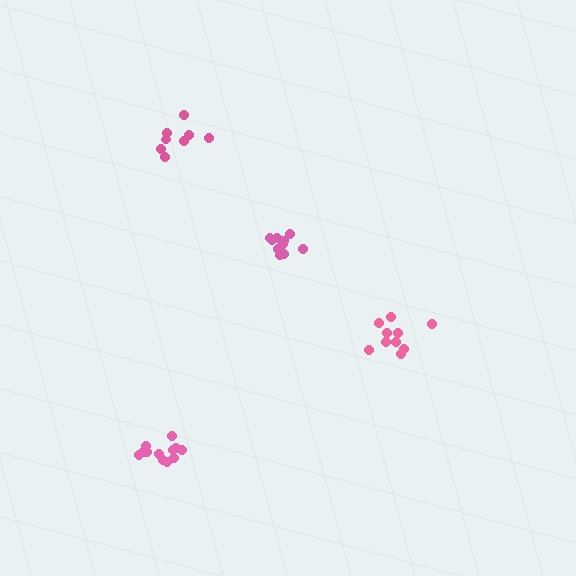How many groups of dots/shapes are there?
There are 4 groups.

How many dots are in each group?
Group 1: 10 dots, Group 2: 8 dots, Group 3: 12 dots, Group 4: 10 dots (40 total).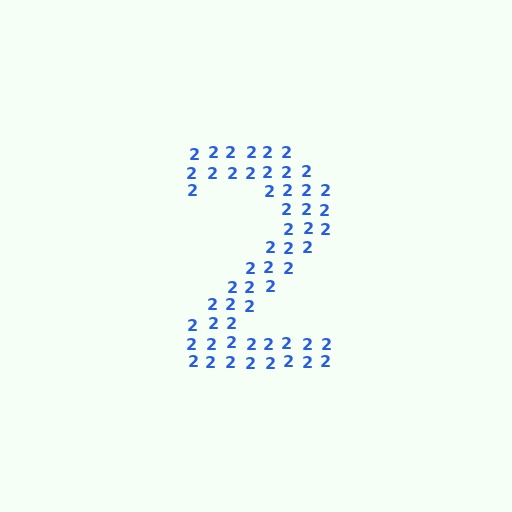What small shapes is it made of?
It is made of small digit 2's.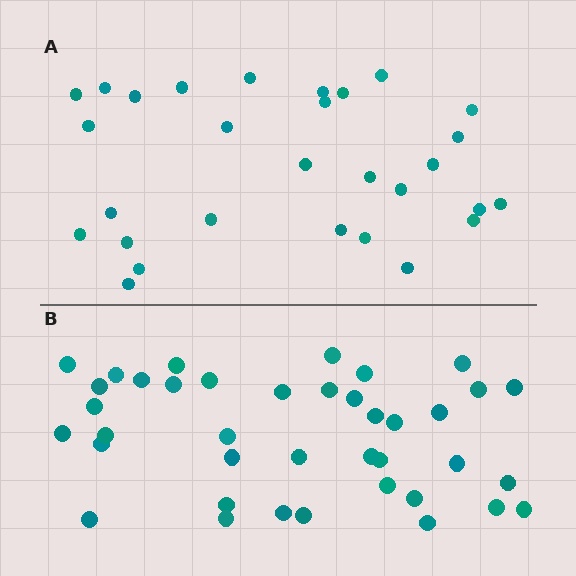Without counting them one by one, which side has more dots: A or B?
Region B (the bottom region) has more dots.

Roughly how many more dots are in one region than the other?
Region B has roughly 10 or so more dots than region A.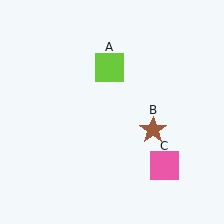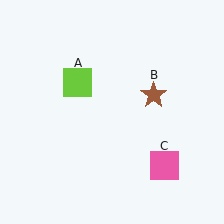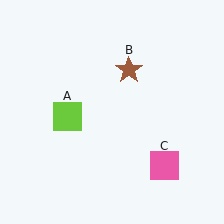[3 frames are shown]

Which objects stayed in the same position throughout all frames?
Pink square (object C) remained stationary.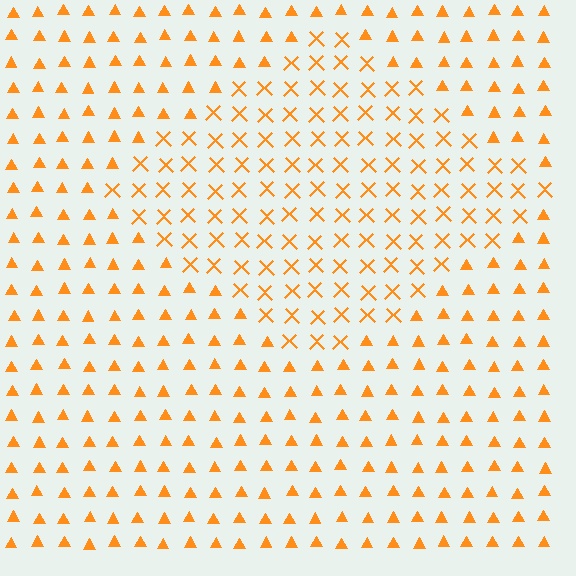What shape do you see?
I see a diamond.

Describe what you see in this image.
The image is filled with small orange elements arranged in a uniform grid. A diamond-shaped region contains X marks, while the surrounding area contains triangles. The boundary is defined purely by the change in element shape.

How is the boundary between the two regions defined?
The boundary is defined by a change in element shape: X marks inside vs. triangles outside. All elements share the same color and spacing.